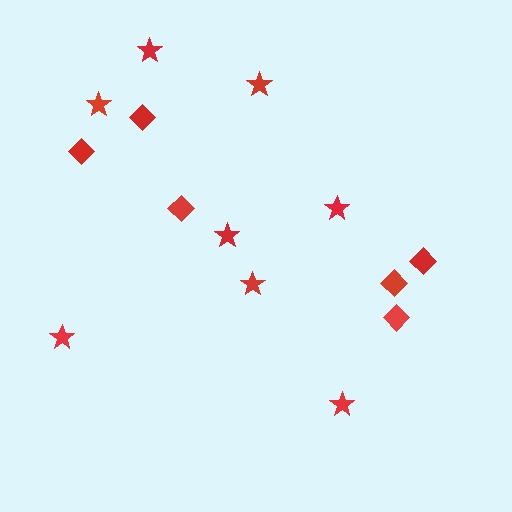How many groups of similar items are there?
There are 2 groups: one group of stars (8) and one group of diamonds (6).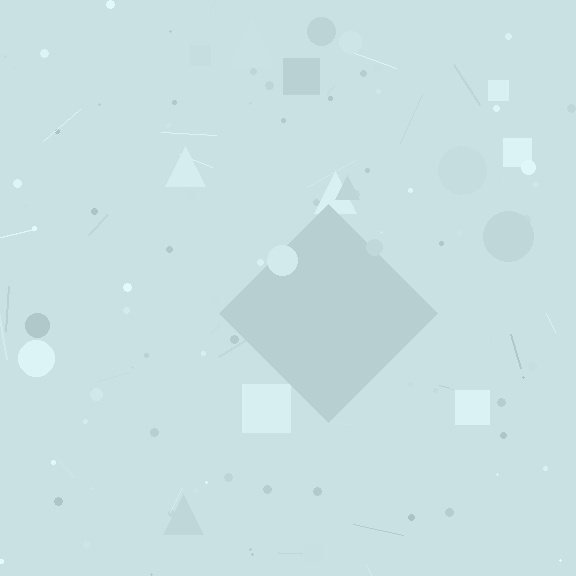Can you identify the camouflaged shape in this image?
The camouflaged shape is a diamond.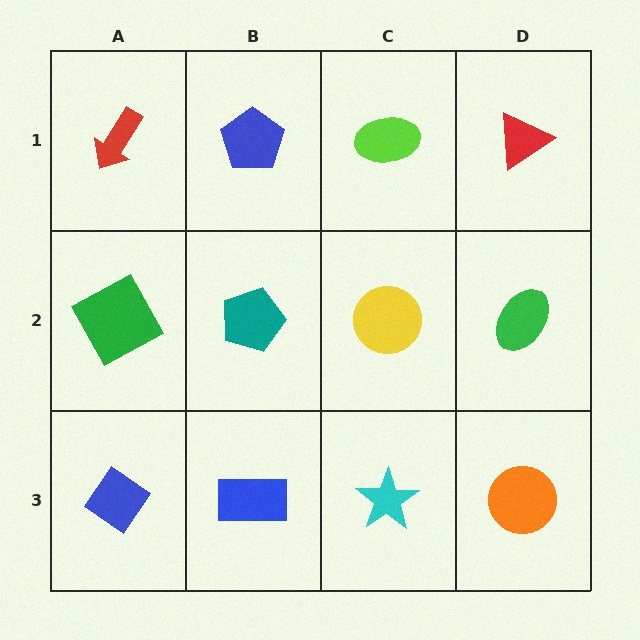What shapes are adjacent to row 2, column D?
A red triangle (row 1, column D), an orange circle (row 3, column D), a yellow circle (row 2, column C).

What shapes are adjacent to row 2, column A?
A red arrow (row 1, column A), a blue diamond (row 3, column A), a teal pentagon (row 2, column B).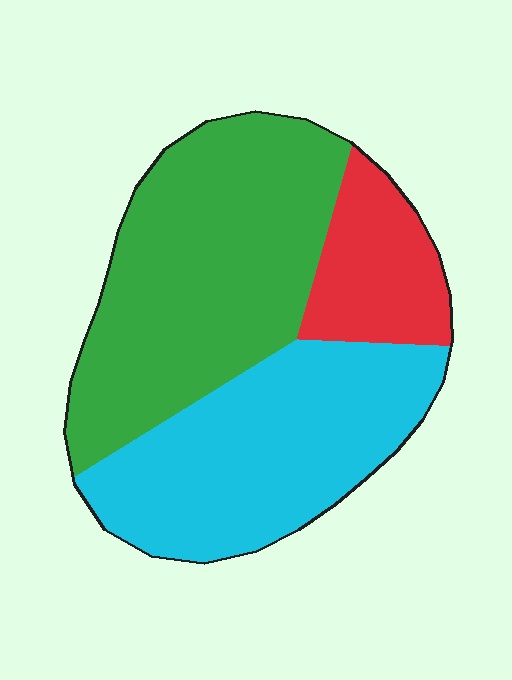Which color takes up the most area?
Green, at roughly 45%.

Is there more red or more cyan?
Cyan.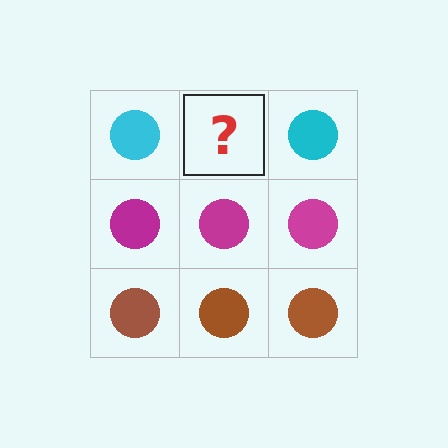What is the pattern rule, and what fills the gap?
The rule is that each row has a consistent color. The gap should be filled with a cyan circle.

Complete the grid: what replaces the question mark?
The question mark should be replaced with a cyan circle.